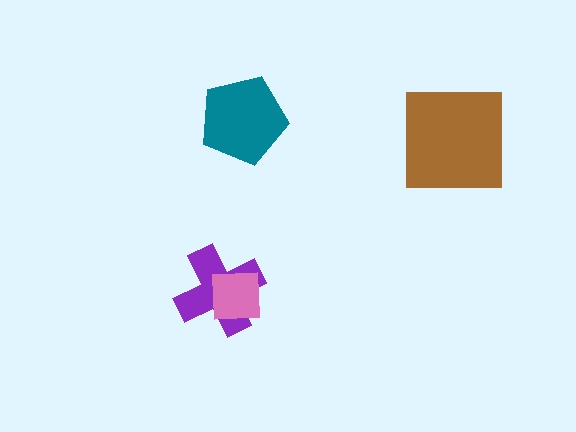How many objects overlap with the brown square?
0 objects overlap with the brown square.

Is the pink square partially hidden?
No, no other shape covers it.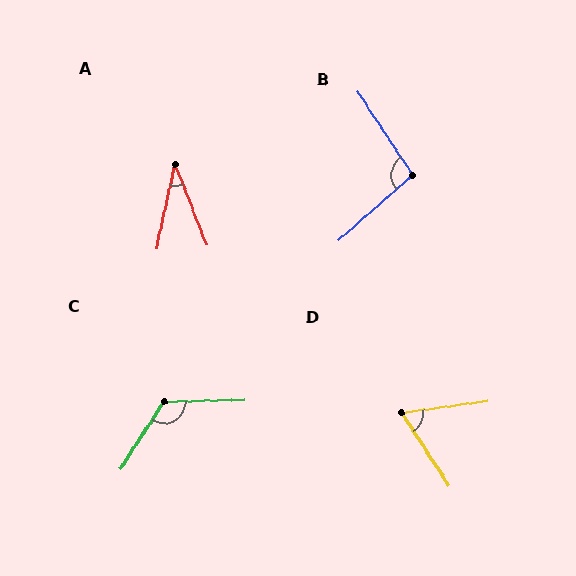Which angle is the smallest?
A, at approximately 33 degrees.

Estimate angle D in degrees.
Approximately 65 degrees.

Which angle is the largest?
C, at approximately 124 degrees.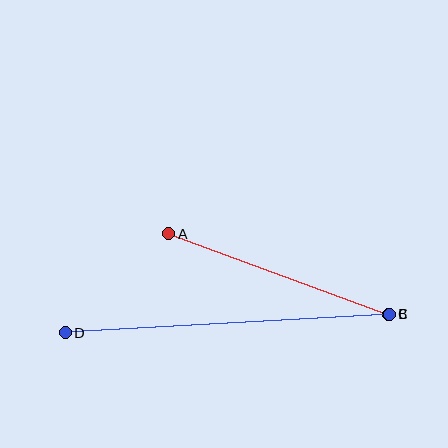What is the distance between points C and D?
The distance is approximately 324 pixels.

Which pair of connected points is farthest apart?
Points C and D are farthest apart.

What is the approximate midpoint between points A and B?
The midpoint is at approximately (279, 274) pixels.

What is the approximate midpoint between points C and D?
The midpoint is at approximately (227, 323) pixels.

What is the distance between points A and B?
The distance is approximately 234 pixels.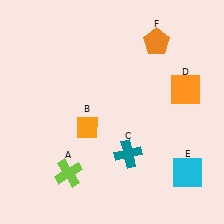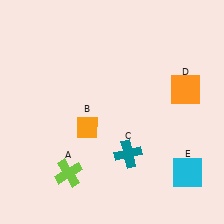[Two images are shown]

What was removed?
The orange pentagon (F) was removed in Image 2.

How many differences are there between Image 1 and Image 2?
There is 1 difference between the two images.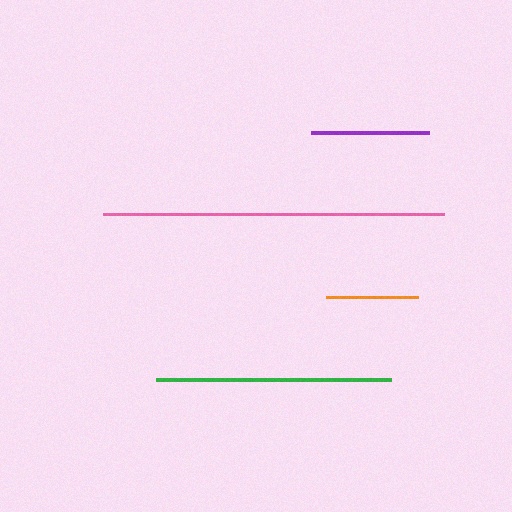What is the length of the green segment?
The green segment is approximately 235 pixels long.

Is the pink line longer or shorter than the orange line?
The pink line is longer than the orange line.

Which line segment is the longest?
The pink line is the longest at approximately 341 pixels.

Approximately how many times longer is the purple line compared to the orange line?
The purple line is approximately 1.3 times the length of the orange line.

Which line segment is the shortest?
The orange line is the shortest at approximately 93 pixels.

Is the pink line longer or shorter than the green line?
The pink line is longer than the green line.